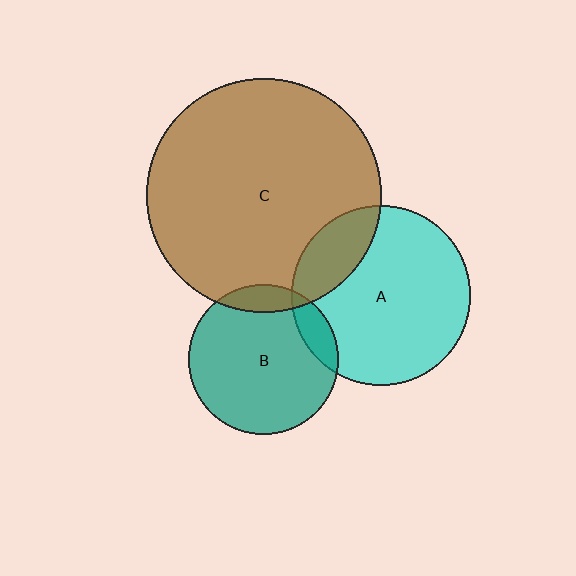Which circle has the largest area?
Circle C (brown).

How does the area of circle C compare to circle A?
Approximately 1.7 times.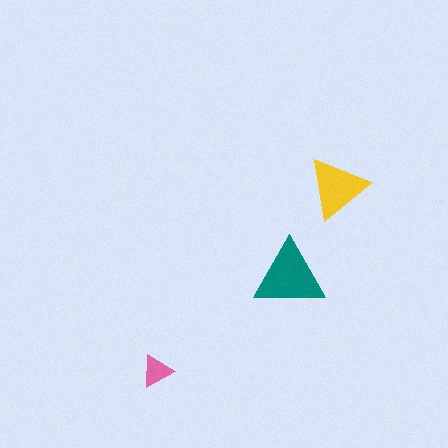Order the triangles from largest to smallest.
the teal one, the yellow one, the pink one.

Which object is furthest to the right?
The yellow triangle is rightmost.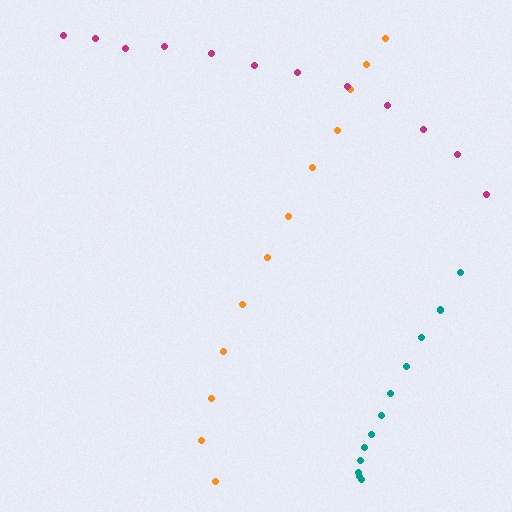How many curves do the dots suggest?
There are 3 distinct paths.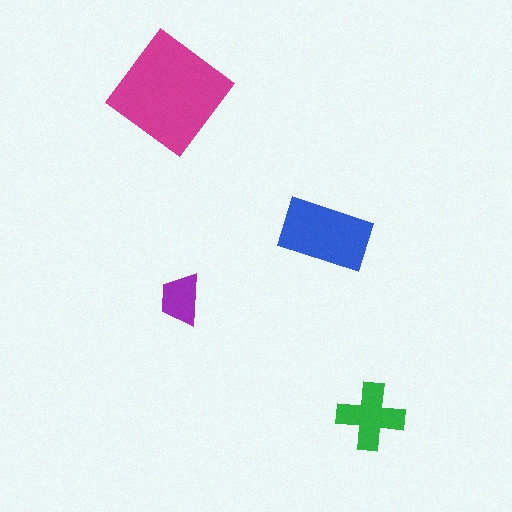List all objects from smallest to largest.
The purple trapezoid, the green cross, the blue rectangle, the magenta diamond.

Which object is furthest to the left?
The magenta diamond is leftmost.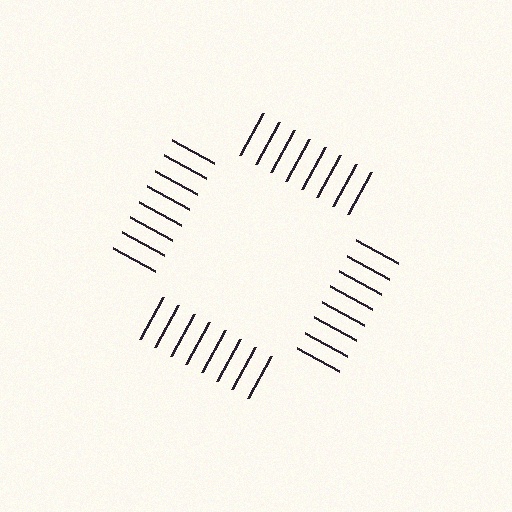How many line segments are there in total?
32 — 8 along each of the 4 edges.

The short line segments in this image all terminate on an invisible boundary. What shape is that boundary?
An illusory square — the line segments terminate on its edges but no continuous stroke is drawn.